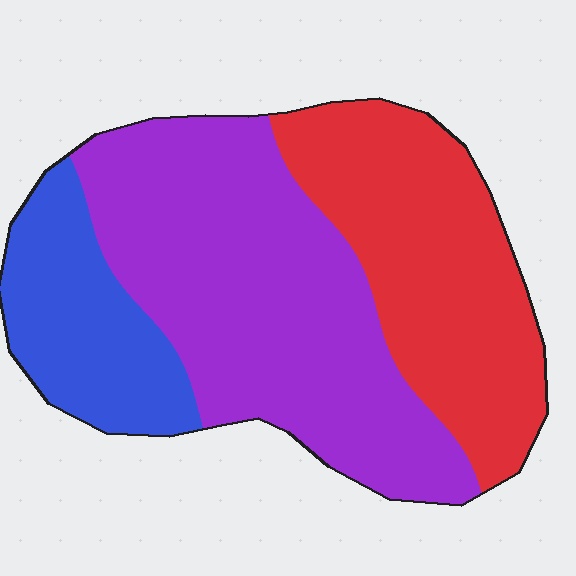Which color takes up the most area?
Purple, at roughly 50%.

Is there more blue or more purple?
Purple.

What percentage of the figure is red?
Red covers about 35% of the figure.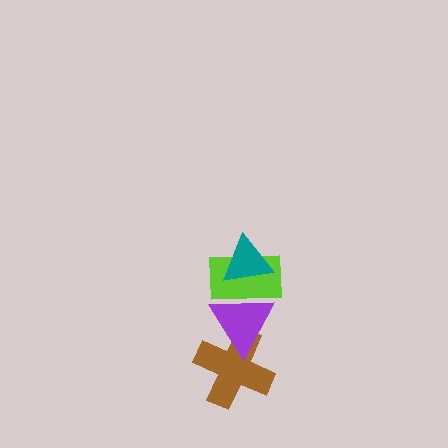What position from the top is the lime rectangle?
The lime rectangle is 2nd from the top.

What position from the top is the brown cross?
The brown cross is 4th from the top.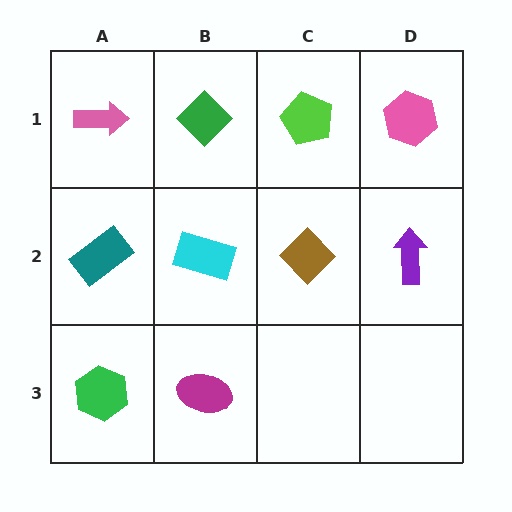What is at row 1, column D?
A pink hexagon.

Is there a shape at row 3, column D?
No, that cell is empty.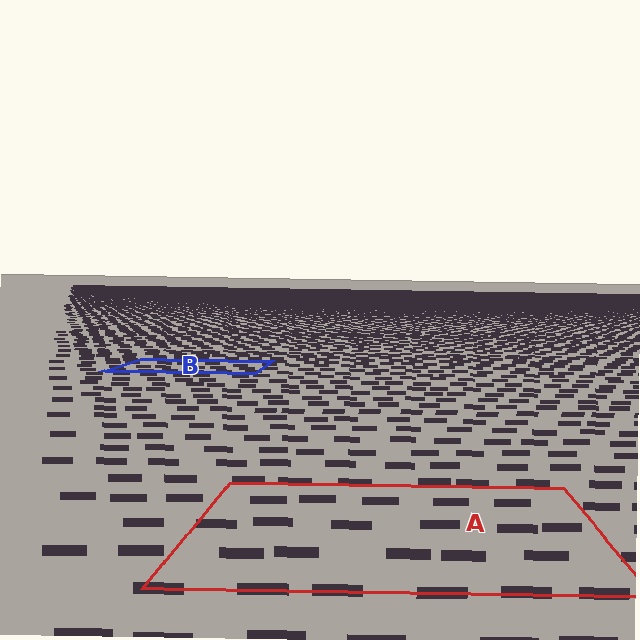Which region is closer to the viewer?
Region A is closer. The texture elements there are larger and more spread out.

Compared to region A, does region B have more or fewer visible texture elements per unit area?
Region B has more texture elements per unit area — they are packed more densely because it is farther away.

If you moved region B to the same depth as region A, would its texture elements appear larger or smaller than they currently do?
They would appear larger. At a closer depth, the same texture elements are projected at a bigger on-screen size.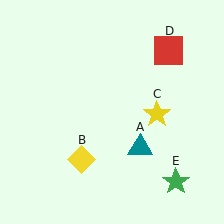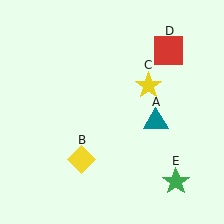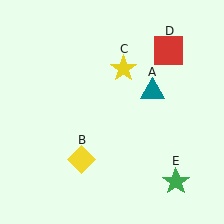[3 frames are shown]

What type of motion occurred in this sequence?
The teal triangle (object A), yellow star (object C) rotated counterclockwise around the center of the scene.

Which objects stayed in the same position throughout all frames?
Yellow diamond (object B) and red square (object D) and green star (object E) remained stationary.